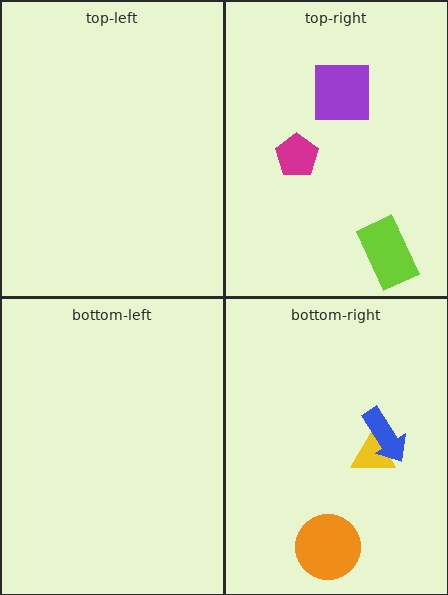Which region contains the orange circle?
The bottom-right region.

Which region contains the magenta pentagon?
The top-right region.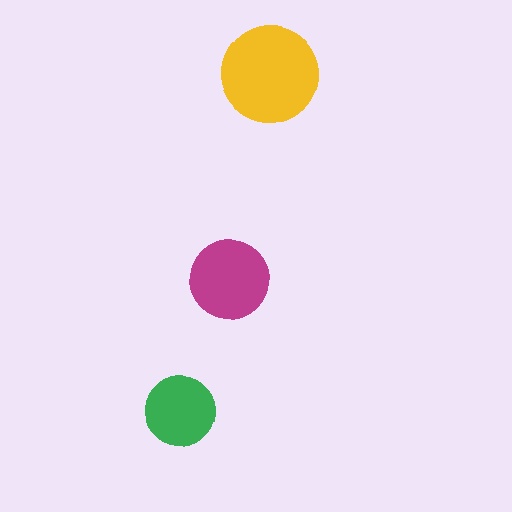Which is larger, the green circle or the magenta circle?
The magenta one.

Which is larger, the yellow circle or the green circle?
The yellow one.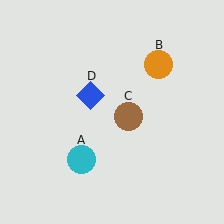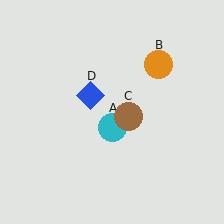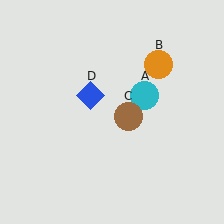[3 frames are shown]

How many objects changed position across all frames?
1 object changed position: cyan circle (object A).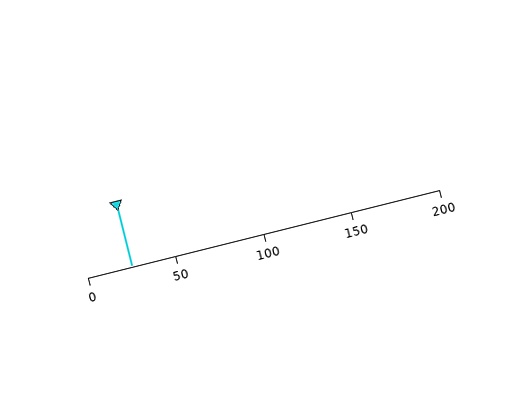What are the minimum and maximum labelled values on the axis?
The axis runs from 0 to 200.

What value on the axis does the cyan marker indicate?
The marker indicates approximately 25.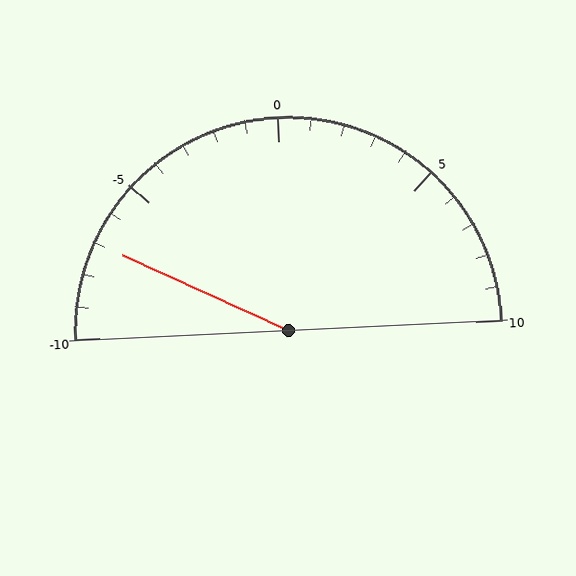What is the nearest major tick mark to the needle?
The nearest major tick mark is -5.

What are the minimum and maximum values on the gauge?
The gauge ranges from -10 to 10.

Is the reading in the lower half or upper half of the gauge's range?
The reading is in the lower half of the range (-10 to 10).